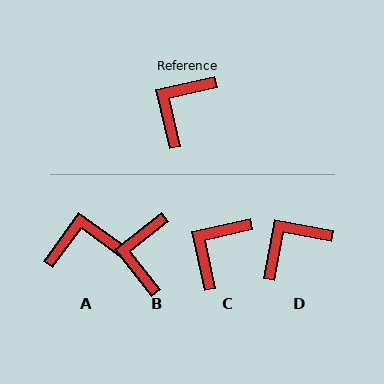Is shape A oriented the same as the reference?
No, it is off by about 49 degrees.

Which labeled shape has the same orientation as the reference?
C.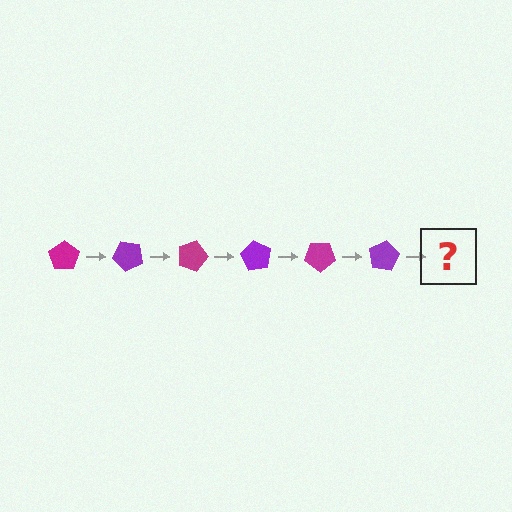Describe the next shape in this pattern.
It should be a magenta pentagon, rotated 270 degrees from the start.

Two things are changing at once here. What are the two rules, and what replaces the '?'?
The two rules are that it rotates 45 degrees each step and the color cycles through magenta and purple. The '?' should be a magenta pentagon, rotated 270 degrees from the start.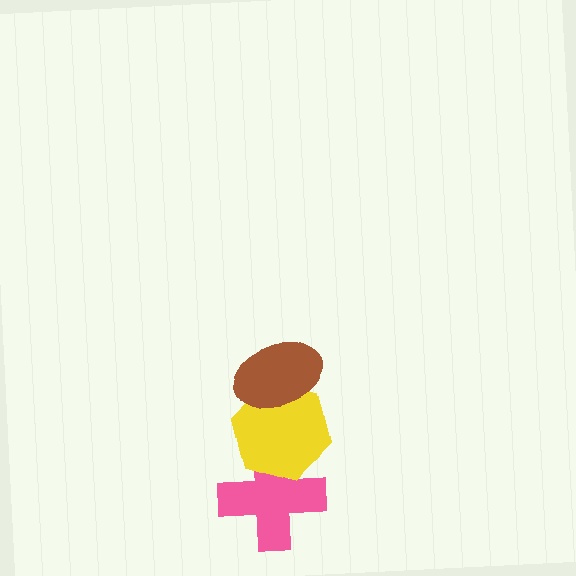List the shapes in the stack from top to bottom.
From top to bottom: the brown ellipse, the yellow hexagon, the pink cross.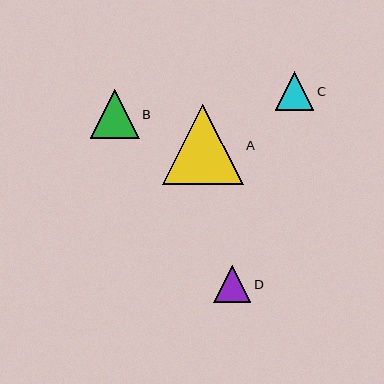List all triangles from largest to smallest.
From largest to smallest: A, B, C, D.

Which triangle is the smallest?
Triangle D is the smallest with a size of approximately 37 pixels.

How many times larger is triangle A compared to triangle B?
Triangle A is approximately 1.6 times the size of triangle B.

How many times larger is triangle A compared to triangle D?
Triangle A is approximately 2.2 times the size of triangle D.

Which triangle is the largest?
Triangle A is the largest with a size of approximately 80 pixels.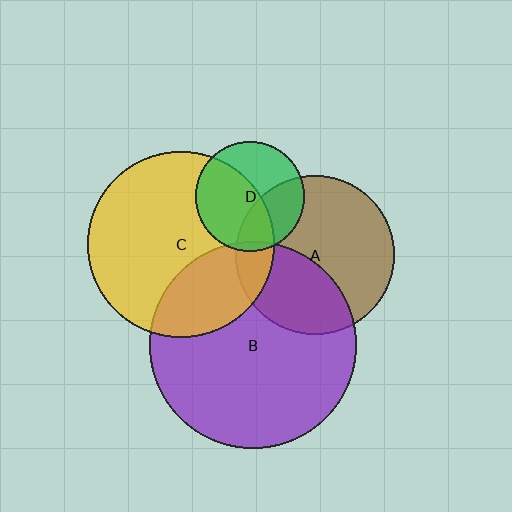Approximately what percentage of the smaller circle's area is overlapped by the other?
Approximately 55%.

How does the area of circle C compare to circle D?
Approximately 2.9 times.